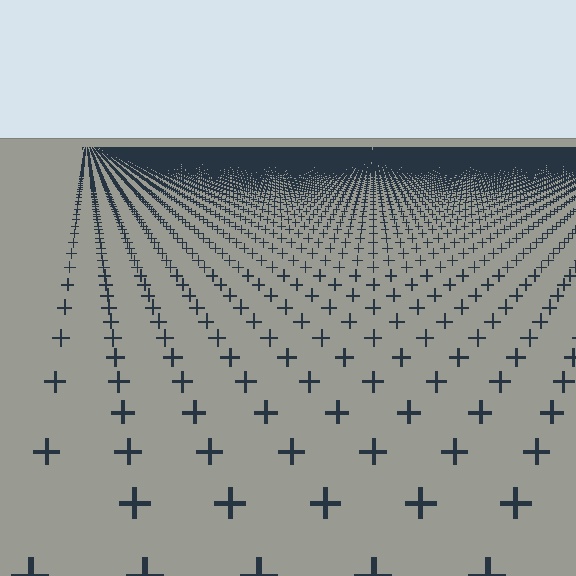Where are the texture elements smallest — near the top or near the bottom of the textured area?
Near the top.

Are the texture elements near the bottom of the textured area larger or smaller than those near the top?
Larger. Near the bottom, elements are closer to the viewer and appear at a bigger on-screen size.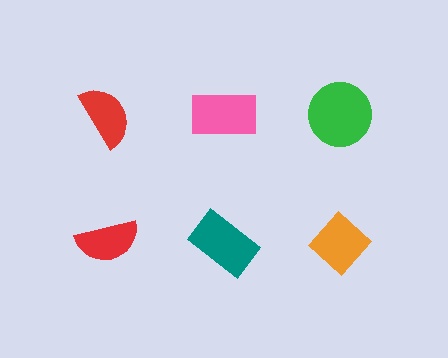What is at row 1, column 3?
A green circle.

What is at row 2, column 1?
A red semicircle.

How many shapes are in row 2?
3 shapes.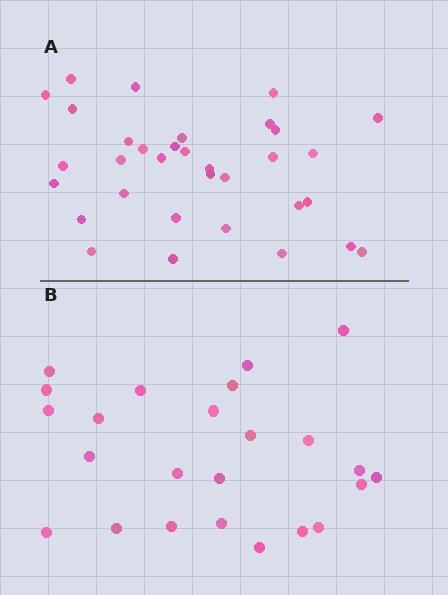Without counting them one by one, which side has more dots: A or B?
Region A (the top region) has more dots.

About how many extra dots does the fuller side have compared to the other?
Region A has roughly 8 or so more dots than region B.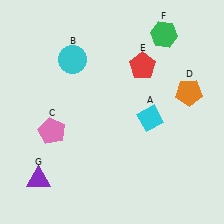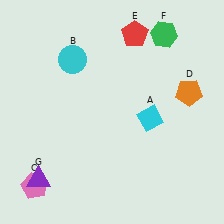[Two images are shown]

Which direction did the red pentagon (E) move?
The red pentagon (E) moved up.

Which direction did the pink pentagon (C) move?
The pink pentagon (C) moved down.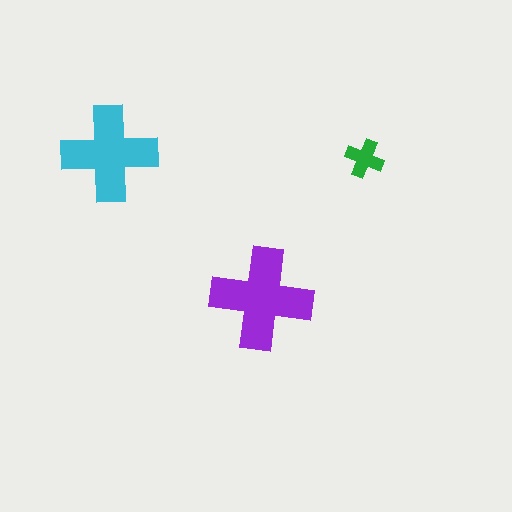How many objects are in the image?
There are 3 objects in the image.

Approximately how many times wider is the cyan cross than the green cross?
About 2.5 times wider.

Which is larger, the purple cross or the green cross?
The purple one.